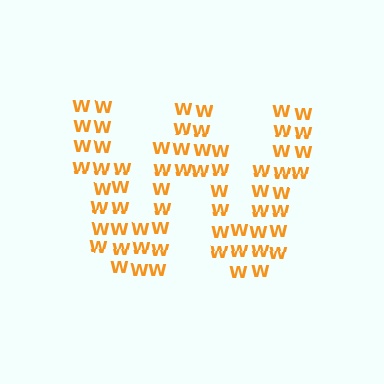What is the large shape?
The large shape is the letter W.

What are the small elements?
The small elements are letter W's.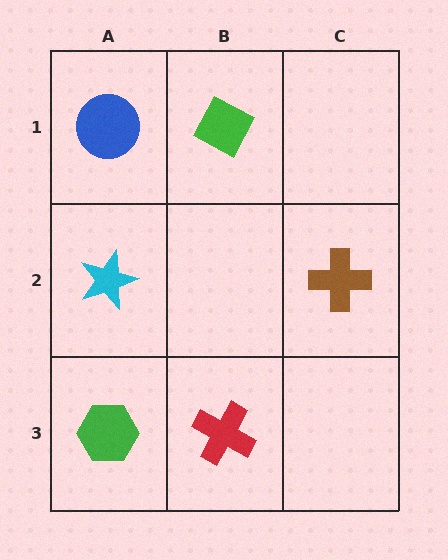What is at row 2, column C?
A brown cross.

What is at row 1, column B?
A green diamond.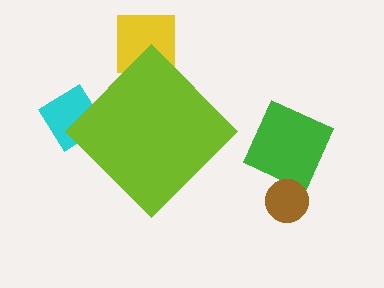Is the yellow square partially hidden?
Yes, the yellow square is partially hidden behind the lime diamond.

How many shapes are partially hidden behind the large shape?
2 shapes are partially hidden.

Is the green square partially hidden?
No, the green square is fully visible.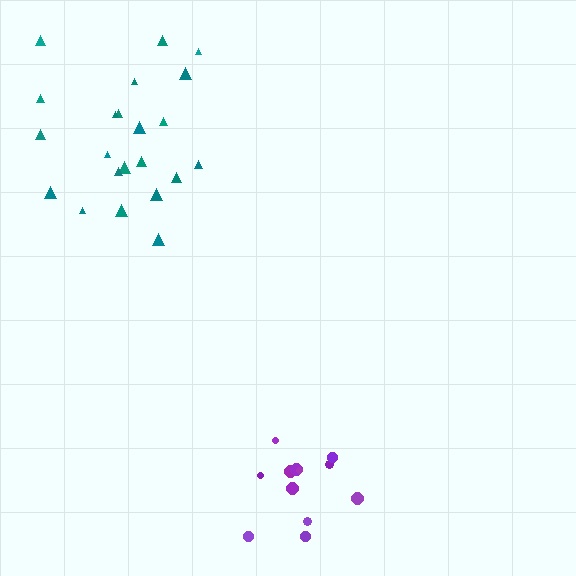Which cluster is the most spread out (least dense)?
Teal.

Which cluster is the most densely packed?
Purple.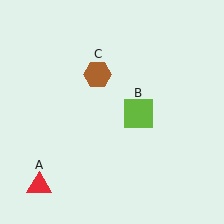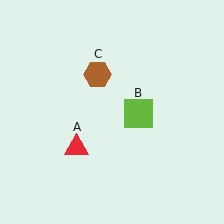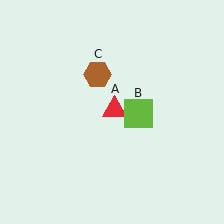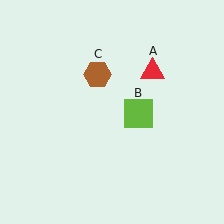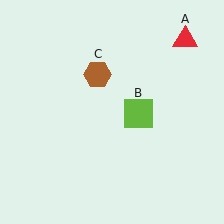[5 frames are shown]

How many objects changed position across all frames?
1 object changed position: red triangle (object A).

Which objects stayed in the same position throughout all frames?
Lime square (object B) and brown hexagon (object C) remained stationary.